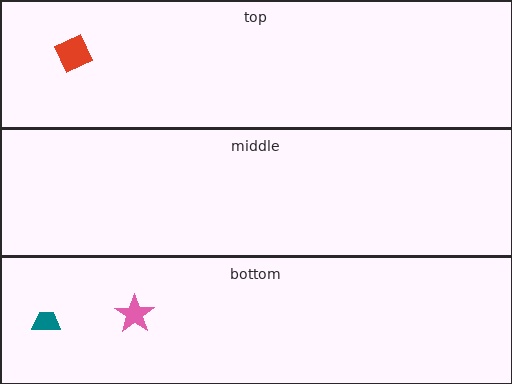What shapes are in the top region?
The red diamond.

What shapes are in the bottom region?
The teal trapezoid, the pink star.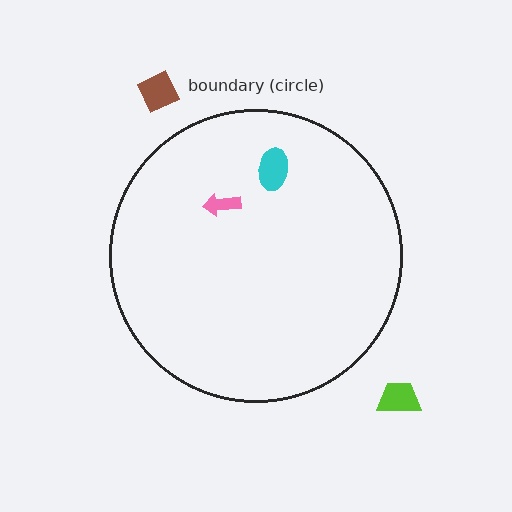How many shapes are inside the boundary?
2 inside, 2 outside.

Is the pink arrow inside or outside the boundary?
Inside.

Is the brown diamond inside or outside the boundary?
Outside.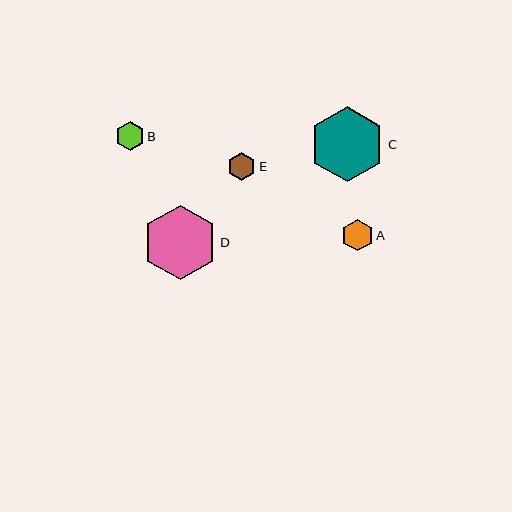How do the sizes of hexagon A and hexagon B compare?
Hexagon A and hexagon B are approximately the same size.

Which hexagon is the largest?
Hexagon C is the largest with a size of approximately 75 pixels.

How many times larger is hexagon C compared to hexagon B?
Hexagon C is approximately 2.6 times the size of hexagon B.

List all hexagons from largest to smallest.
From largest to smallest: C, D, A, B, E.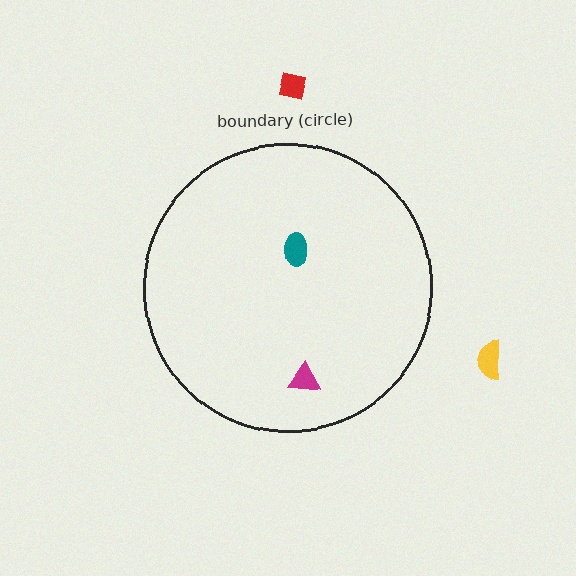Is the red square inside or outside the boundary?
Outside.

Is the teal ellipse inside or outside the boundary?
Inside.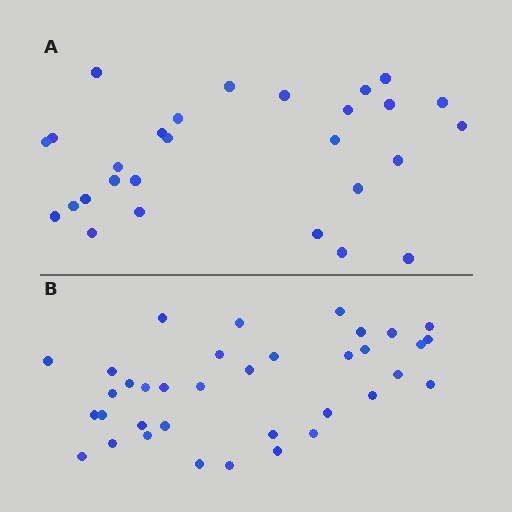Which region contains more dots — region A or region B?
Region B (the bottom region) has more dots.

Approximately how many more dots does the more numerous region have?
Region B has roughly 8 or so more dots than region A.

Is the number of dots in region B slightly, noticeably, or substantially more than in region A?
Region B has noticeably more, but not dramatically so. The ratio is roughly 1.3 to 1.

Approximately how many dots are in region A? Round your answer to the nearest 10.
About 30 dots. (The exact count is 28, which rounds to 30.)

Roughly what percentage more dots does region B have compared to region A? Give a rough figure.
About 30% more.